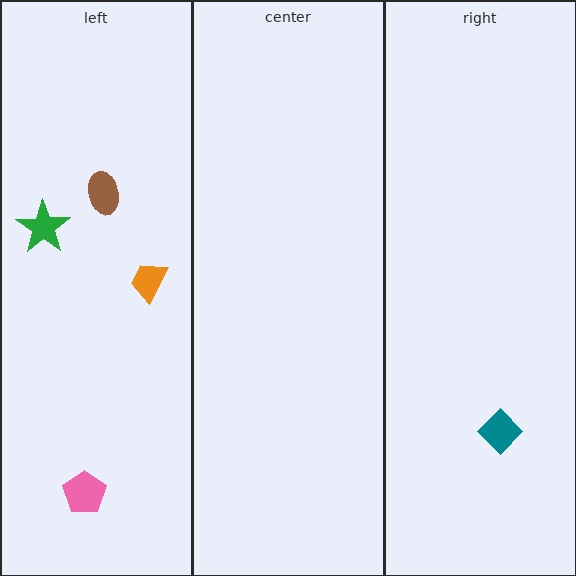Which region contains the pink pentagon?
The left region.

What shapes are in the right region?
The teal diamond.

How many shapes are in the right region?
1.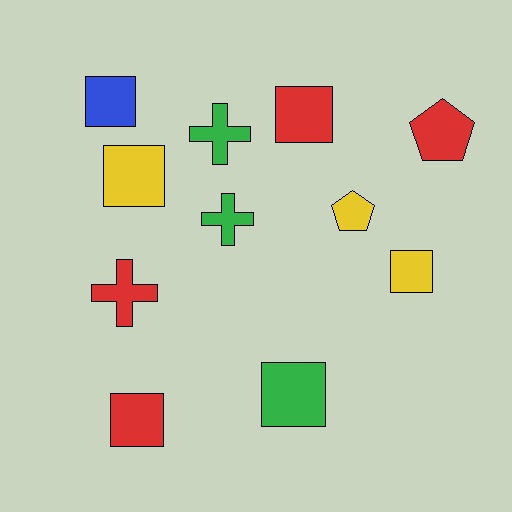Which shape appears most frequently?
Square, with 6 objects.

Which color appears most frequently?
Red, with 4 objects.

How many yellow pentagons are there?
There is 1 yellow pentagon.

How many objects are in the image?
There are 11 objects.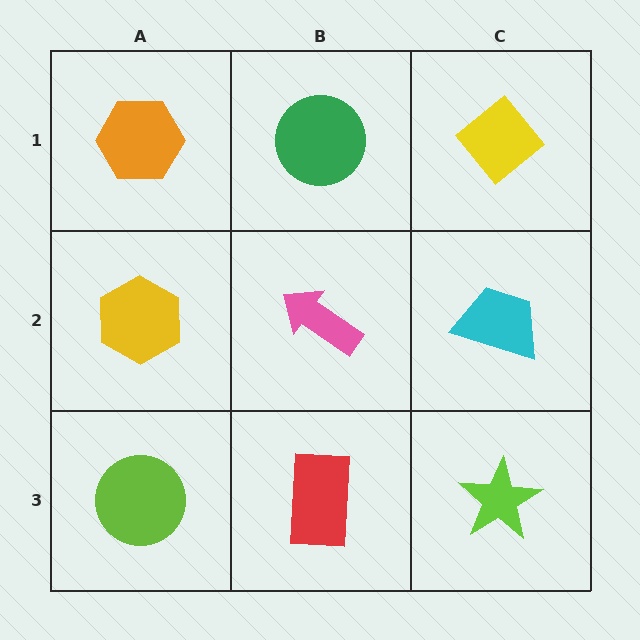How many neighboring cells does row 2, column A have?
3.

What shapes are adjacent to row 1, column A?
A yellow hexagon (row 2, column A), a green circle (row 1, column B).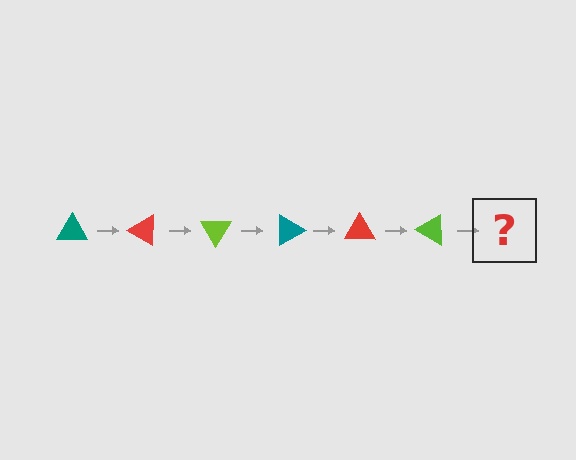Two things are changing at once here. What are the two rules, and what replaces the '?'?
The two rules are that it rotates 30 degrees each step and the color cycles through teal, red, and lime. The '?' should be a teal triangle, rotated 180 degrees from the start.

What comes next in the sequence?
The next element should be a teal triangle, rotated 180 degrees from the start.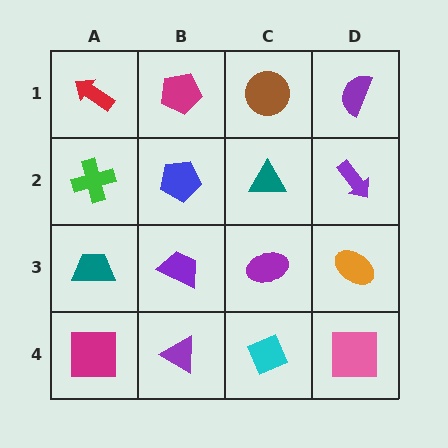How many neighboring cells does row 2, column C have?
4.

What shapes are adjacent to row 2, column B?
A magenta pentagon (row 1, column B), a purple trapezoid (row 3, column B), a green cross (row 2, column A), a teal triangle (row 2, column C).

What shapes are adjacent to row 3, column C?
A teal triangle (row 2, column C), a cyan diamond (row 4, column C), a purple trapezoid (row 3, column B), an orange ellipse (row 3, column D).